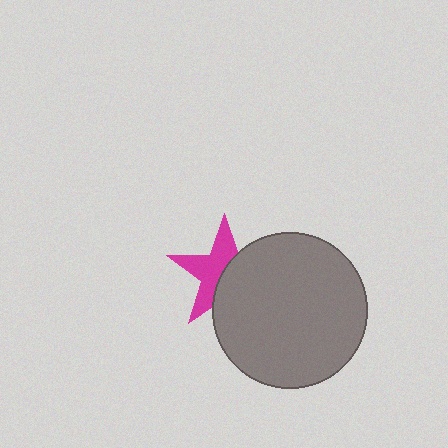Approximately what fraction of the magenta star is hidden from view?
Roughly 48% of the magenta star is hidden behind the gray circle.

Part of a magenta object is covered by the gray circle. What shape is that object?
It is a star.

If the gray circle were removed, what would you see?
You would see the complete magenta star.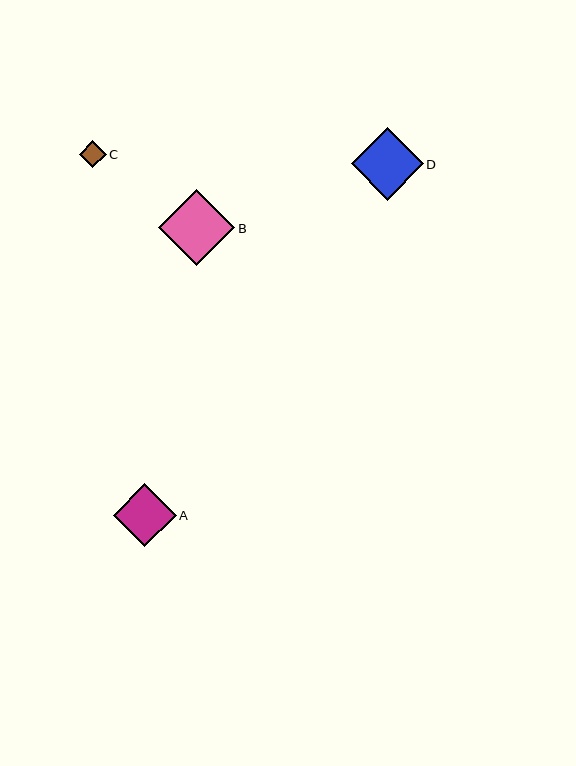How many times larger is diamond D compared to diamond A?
Diamond D is approximately 1.2 times the size of diamond A.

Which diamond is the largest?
Diamond B is the largest with a size of approximately 76 pixels.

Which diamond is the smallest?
Diamond C is the smallest with a size of approximately 27 pixels.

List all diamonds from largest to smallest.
From largest to smallest: B, D, A, C.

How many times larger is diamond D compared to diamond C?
Diamond D is approximately 2.7 times the size of diamond C.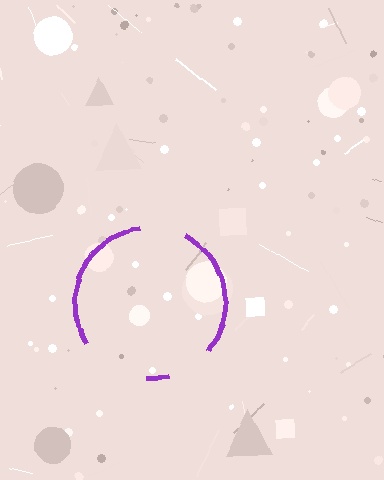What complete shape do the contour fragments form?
The contour fragments form a circle.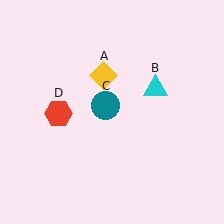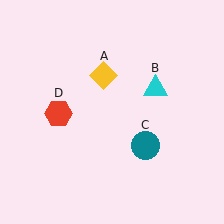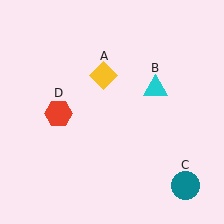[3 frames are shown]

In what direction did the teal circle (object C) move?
The teal circle (object C) moved down and to the right.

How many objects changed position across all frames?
1 object changed position: teal circle (object C).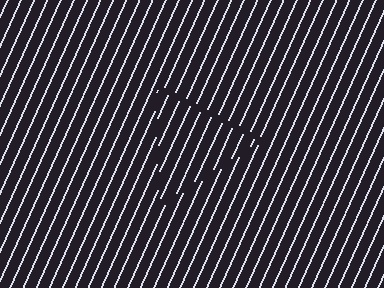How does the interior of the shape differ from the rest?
The interior of the shape contains the same grating, shifted by half a period — the contour is defined by the phase discontinuity where line-ends from the inner and outer gratings abut.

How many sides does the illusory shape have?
3 sides — the line-ends trace a triangle.